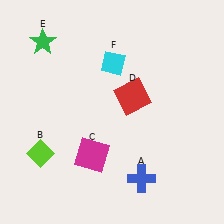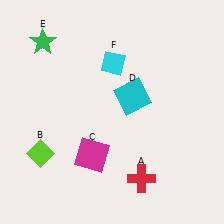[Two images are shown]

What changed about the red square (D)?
In Image 1, D is red. In Image 2, it changed to cyan.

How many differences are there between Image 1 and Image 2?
There are 2 differences between the two images.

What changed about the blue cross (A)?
In Image 1, A is blue. In Image 2, it changed to red.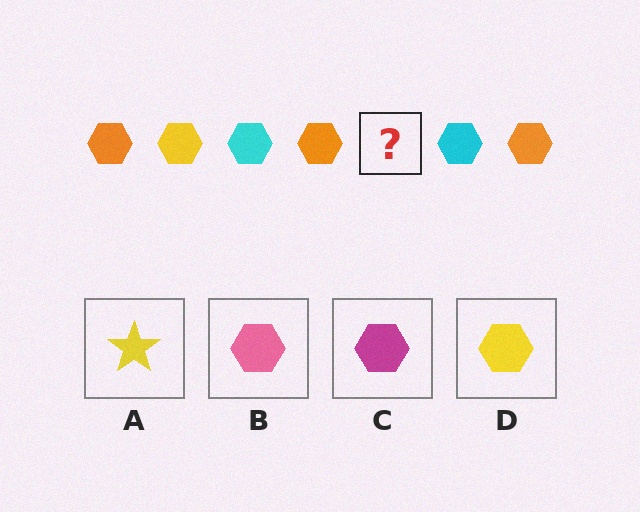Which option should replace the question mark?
Option D.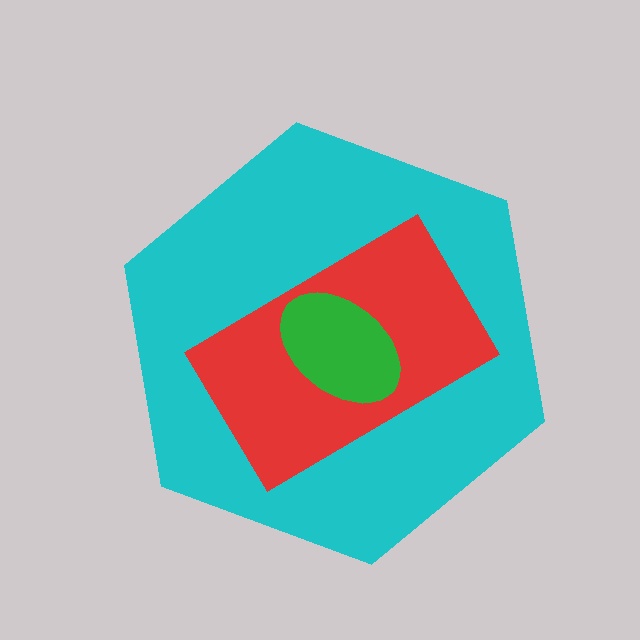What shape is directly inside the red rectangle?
The green ellipse.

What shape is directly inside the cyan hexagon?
The red rectangle.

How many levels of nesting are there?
3.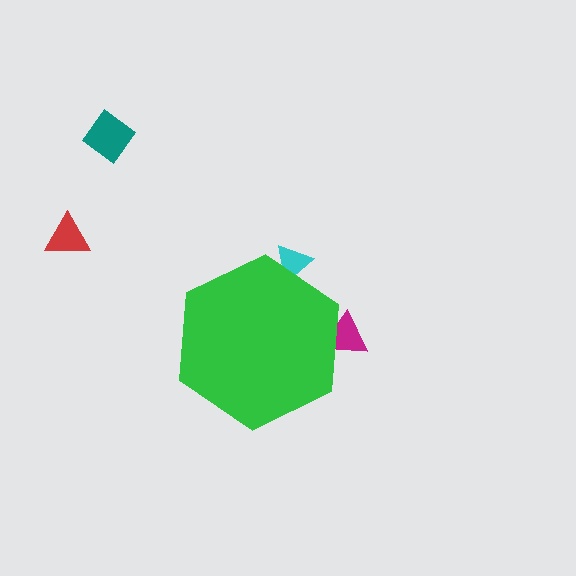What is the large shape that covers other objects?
A green hexagon.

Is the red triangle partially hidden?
No, the red triangle is fully visible.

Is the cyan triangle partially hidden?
Yes, the cyan triangle is partially hidden behind the green hexagon.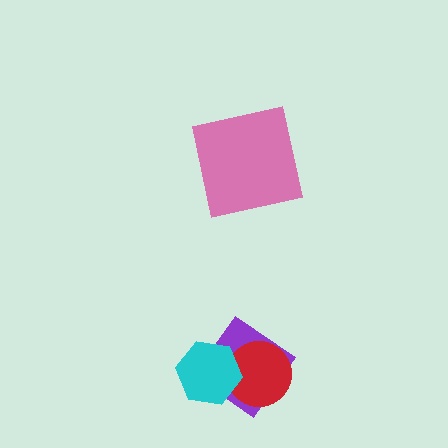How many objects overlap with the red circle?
2 objects overlap with the red circle.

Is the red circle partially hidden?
Yes, it is partially covered by another shape.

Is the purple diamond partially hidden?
Yes, it is partially covered by another shape.